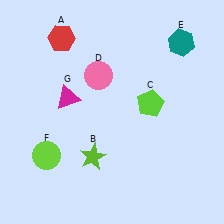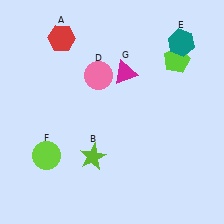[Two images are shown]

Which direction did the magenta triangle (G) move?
The magenta triangle (G) moved right.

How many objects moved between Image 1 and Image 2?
2 objects moved between the two images.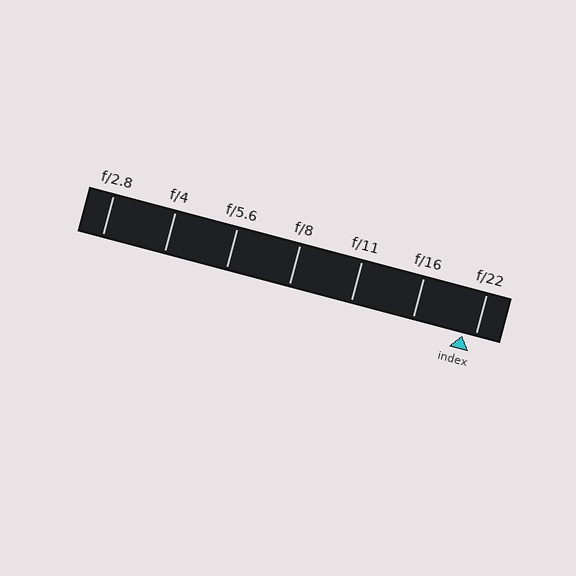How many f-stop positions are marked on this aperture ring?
There are 7 f-stop positions marked.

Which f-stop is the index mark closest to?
The index mark is closest to f/22.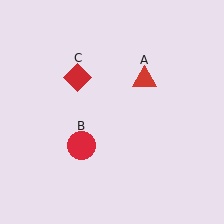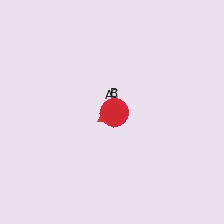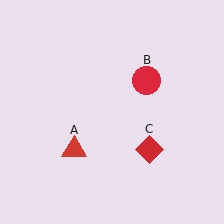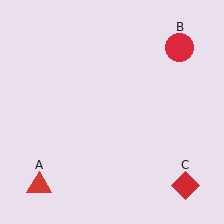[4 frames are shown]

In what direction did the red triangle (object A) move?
The red triangle (object A) moved down and to the left.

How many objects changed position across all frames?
3 objects changed position: red triangle (object A), red circle (object B), red diamond (object C).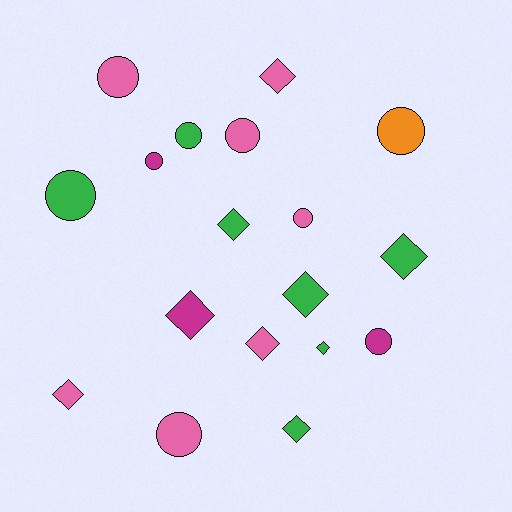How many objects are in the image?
There are 18 objects.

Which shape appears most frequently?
Circle, with 9 objects.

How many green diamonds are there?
There are 5 green diamonds.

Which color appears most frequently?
Pink, with 7 objects.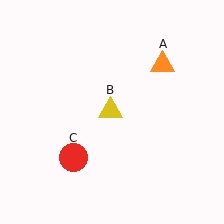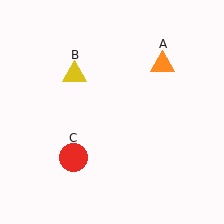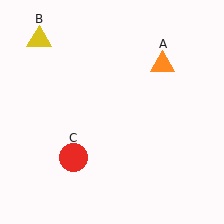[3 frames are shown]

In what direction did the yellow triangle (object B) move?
The yellow triangle (object B) moved up and to the left.